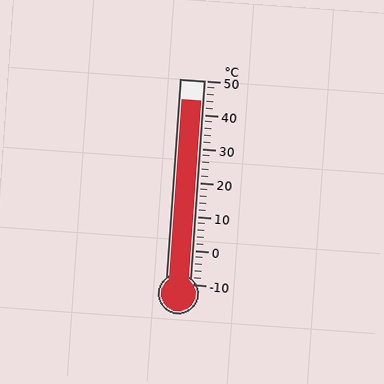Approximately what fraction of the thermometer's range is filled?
The thermometer is filled to approximately 90% of its range.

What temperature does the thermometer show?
The thermometer shows approximately 44°C.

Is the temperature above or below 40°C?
The temperature is above 40°C.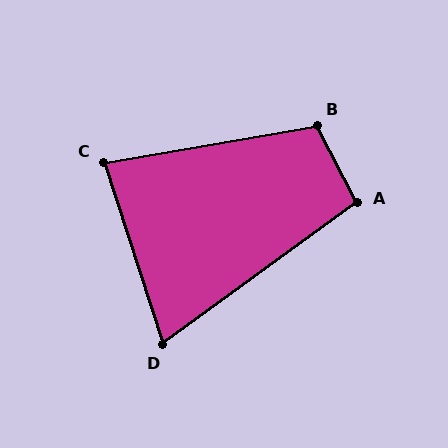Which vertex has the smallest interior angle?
D, at approximately 72 degrees.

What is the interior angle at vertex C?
Approximately 82 degrees (acute).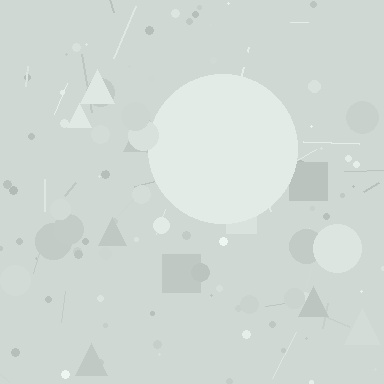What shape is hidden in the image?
A circle is hidden in the image.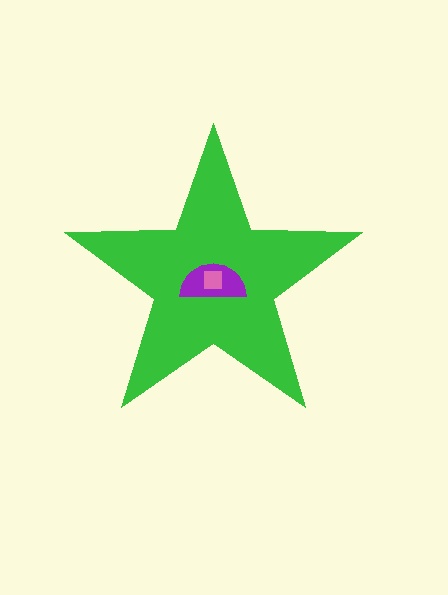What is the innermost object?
The pink square.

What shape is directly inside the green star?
The purple semicircle.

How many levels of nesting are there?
3.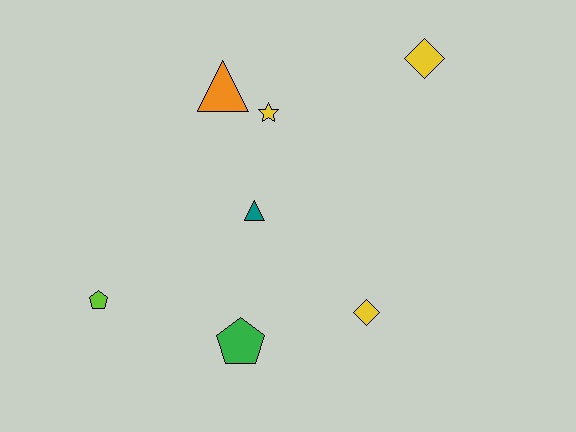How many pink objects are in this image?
There are no pink objects.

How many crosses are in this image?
There are no crosses.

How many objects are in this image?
There are 7 objects.